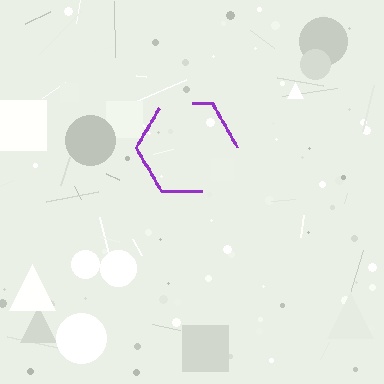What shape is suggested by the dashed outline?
The dashed outline suggests a hexagon.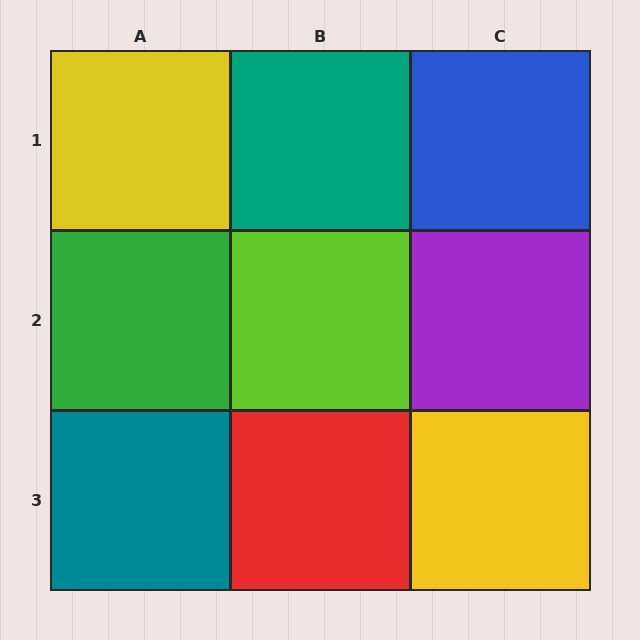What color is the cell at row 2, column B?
Lime.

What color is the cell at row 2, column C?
Purple.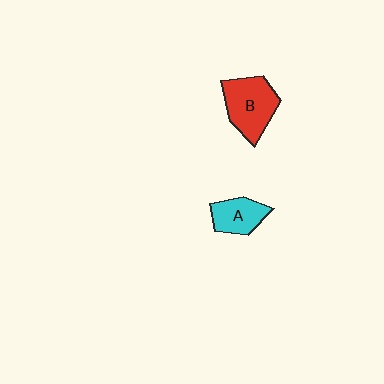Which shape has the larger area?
Shape B (red).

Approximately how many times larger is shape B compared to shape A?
Approximately 1.6 times.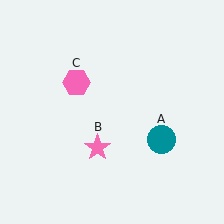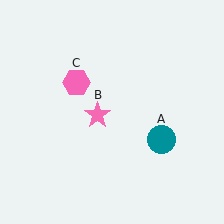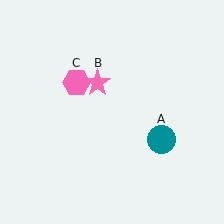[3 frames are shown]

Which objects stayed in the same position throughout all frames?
Teal circle (object A) and pink hexagon (object C) remained stationary.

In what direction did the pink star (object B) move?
The pink star (object B) moved up.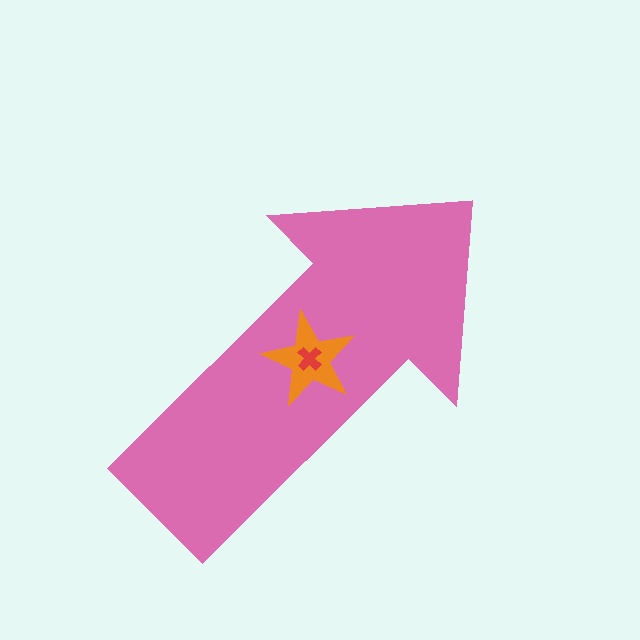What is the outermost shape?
The pink arrow.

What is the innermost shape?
The red cross.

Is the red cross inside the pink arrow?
Yes.